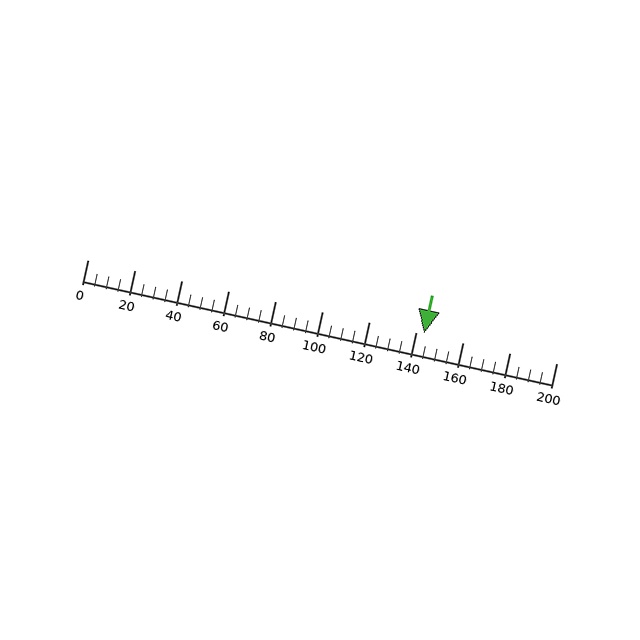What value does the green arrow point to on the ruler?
The green arrow points to approximately 143.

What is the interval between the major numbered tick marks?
The major tick marks are spaced 20 units apart.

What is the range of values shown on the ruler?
The ruler shows values from 0 to 200.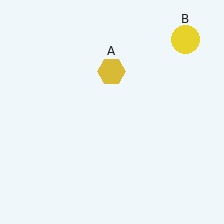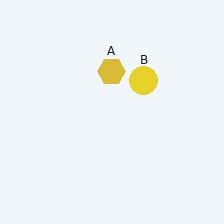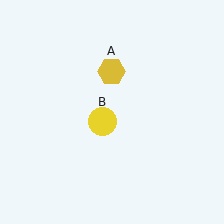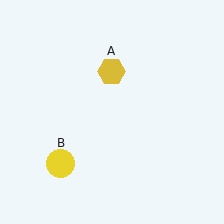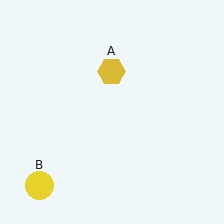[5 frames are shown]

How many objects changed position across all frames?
1 object changed position: yellow circle (object B).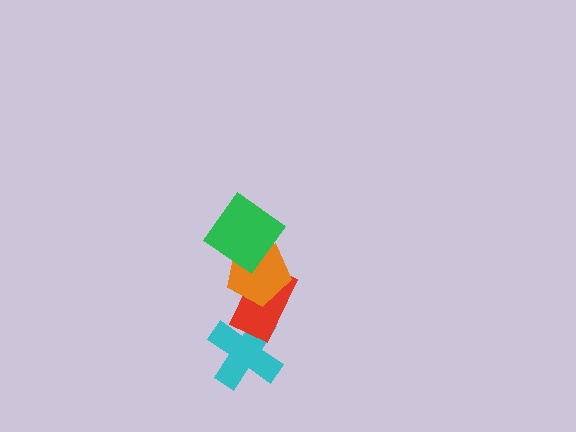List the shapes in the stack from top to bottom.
From top to bottom: the green diamond, the orange pentagon, the red rectangle, the cyan cross.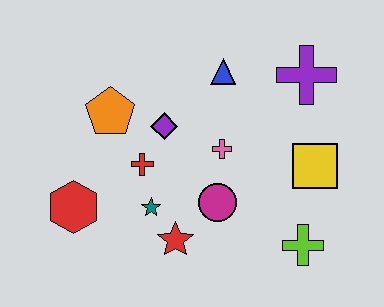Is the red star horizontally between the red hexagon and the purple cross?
Yes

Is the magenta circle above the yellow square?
No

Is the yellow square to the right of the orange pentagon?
Yes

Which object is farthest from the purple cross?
The red hexagon is farthest from the purple cross.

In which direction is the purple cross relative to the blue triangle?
The purple cross is to the right of the blue triangle.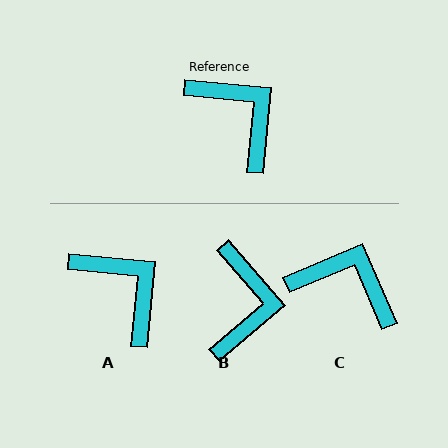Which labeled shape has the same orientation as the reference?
A.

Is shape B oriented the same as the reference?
No, it is off by about 44 degrees.